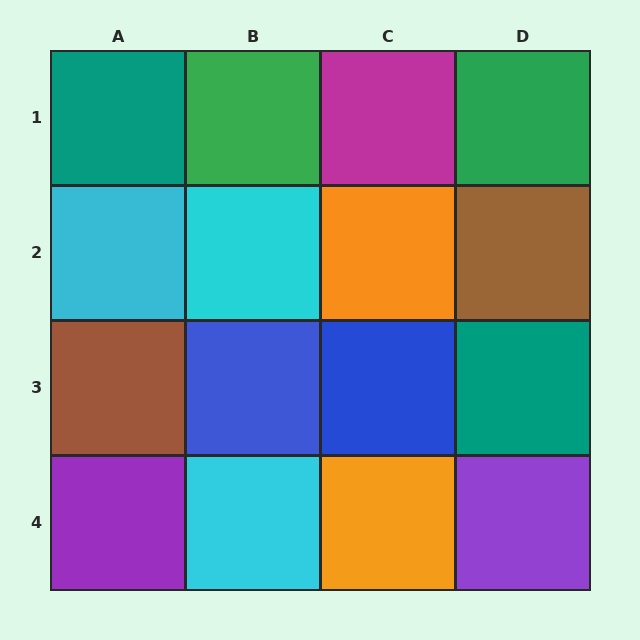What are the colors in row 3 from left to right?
Brown, blue, blue, teal.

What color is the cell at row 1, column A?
Teal.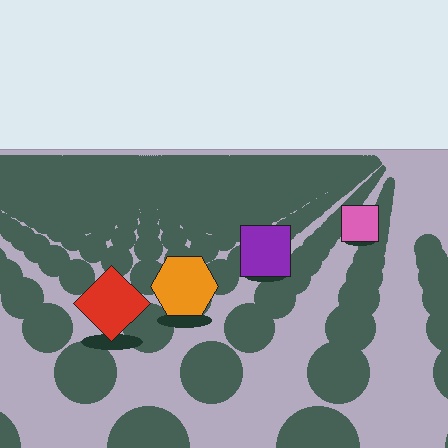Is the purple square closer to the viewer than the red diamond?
No. The red diamond is closer — you can tell from the texture gradient: the ground texture is coarser near it.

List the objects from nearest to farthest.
From nearest to farthest: the red diamond, the orange hexagon, the purple square, the pink square.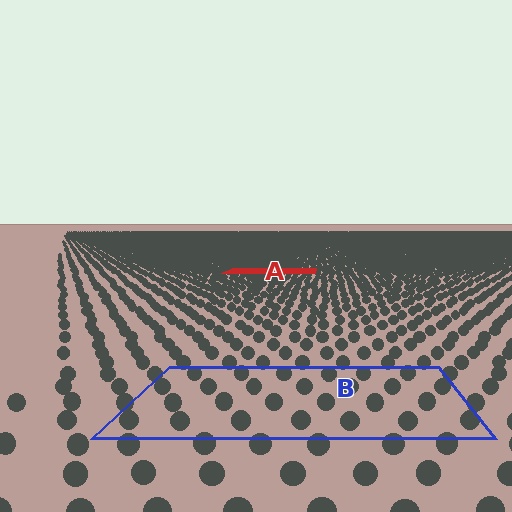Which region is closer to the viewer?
Region B is closer. The texture elements there are larger and more spread out.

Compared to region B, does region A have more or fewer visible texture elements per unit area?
Region A has more texture elements per unit area — they are packed more densely because it is farther away.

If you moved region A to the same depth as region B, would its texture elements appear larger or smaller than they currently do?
They would appear larger. At a closer depth, the same texture elements are projected at a bigger on-screen size.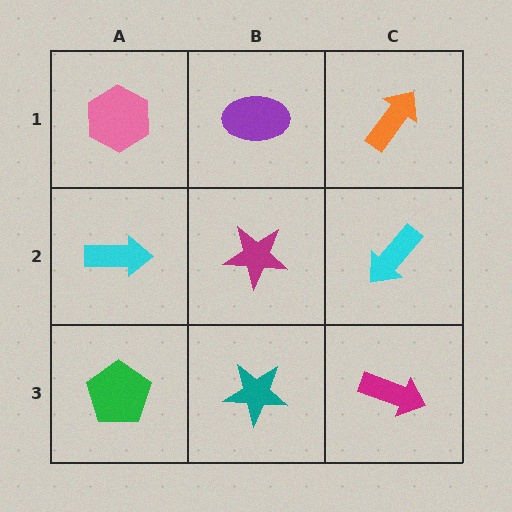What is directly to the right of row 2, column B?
A cyan arrow.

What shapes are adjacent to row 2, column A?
A pink hexagon (row 1, column A), a green pentagon (row 3, column A), a magenta star (row 2, column B).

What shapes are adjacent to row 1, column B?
A magenta star (row 2, column B), a pink hexagon (row 1, column A), an orange arrow (row 1, column C).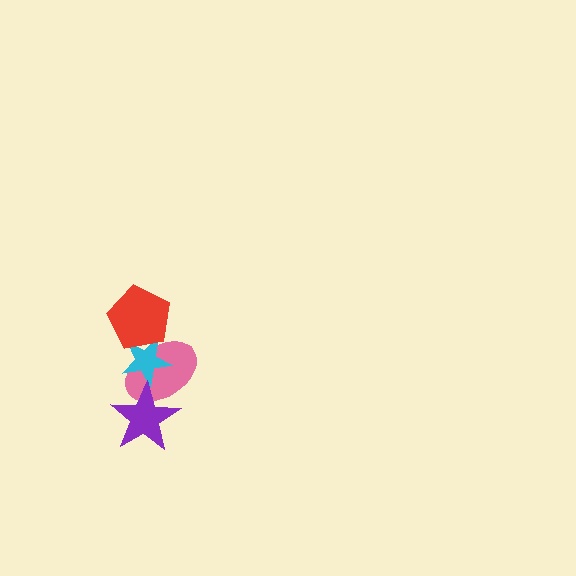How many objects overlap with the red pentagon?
2 objects overlap with the red pentagon.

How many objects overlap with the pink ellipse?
3 objects overlap with the pink ellipse.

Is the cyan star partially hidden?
Yes, it is partially covered by another shape.